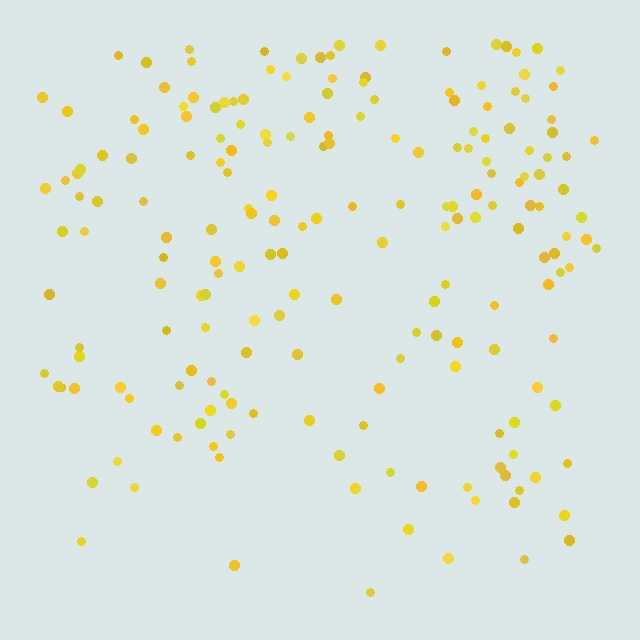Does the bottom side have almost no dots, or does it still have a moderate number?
Still a moderate number, just noticeably fewer than the top.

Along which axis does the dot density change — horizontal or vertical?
Vertical.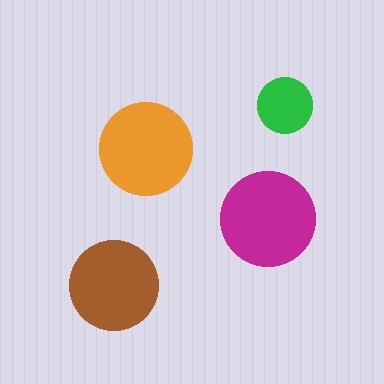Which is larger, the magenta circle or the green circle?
The magenta one.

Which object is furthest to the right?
The green circle is rightmost.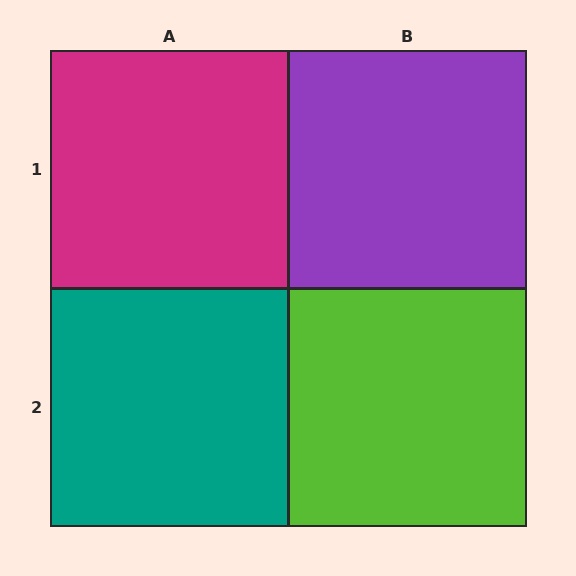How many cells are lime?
1 cell is lime.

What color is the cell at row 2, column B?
Lime.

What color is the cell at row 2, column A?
Teal.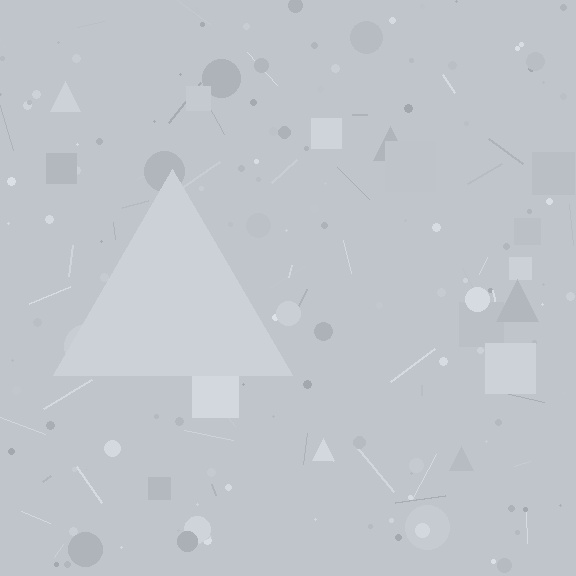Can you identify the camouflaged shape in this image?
The camouflaged shape is a triangle.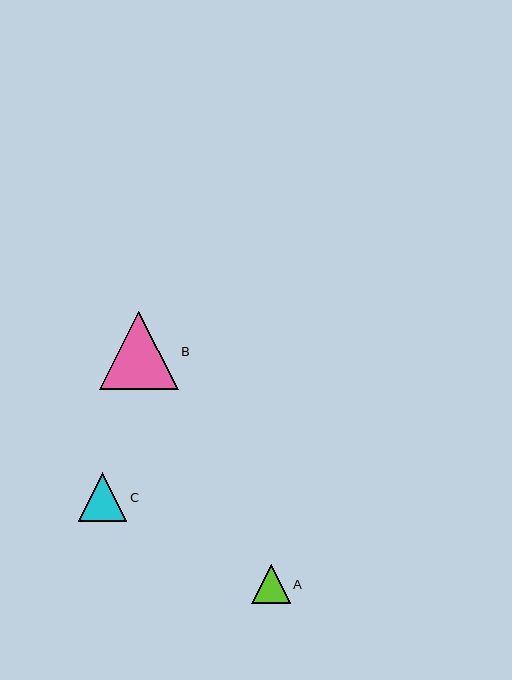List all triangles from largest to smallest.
From largest to smallest: B, C, A.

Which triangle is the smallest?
Triangle A is the smallest with a size of approximately 38 pixels.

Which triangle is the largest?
Triangle B is the largest with a size of approximately 78 pixels.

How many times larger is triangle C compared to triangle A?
Triangle C is approximately 1.3 times the size of triangle A.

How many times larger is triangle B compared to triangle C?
Triangle B is approximately 1.6 times the size of triangle C.